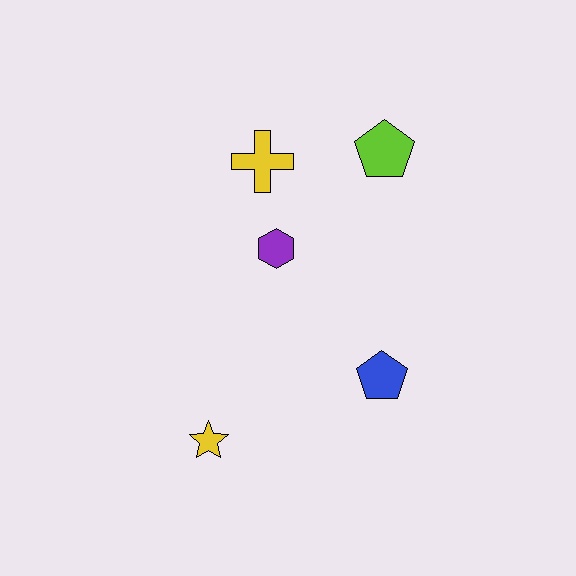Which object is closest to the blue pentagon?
The purple hexagon is closest to the blue pentagon.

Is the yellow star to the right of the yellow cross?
No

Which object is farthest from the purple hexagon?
The yellow star is farthest from the purple hexagon.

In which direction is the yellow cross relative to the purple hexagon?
The yellow cross is above the purple hexagon.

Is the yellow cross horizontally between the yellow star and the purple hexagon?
Yes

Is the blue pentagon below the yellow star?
No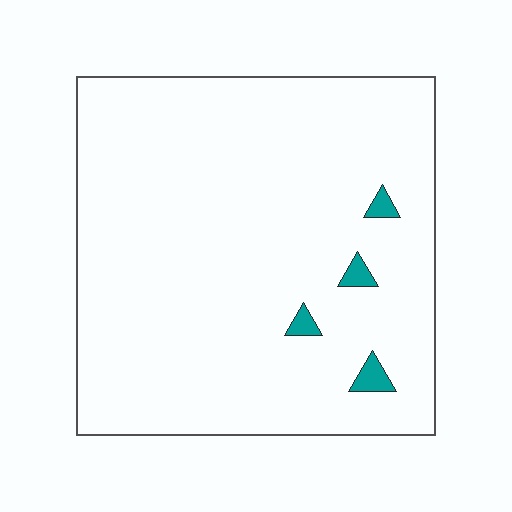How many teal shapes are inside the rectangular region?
4.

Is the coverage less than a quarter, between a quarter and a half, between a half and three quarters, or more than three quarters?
Less than a quarter.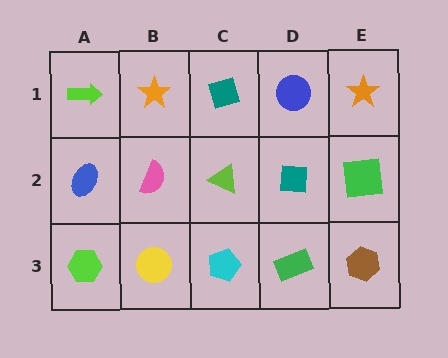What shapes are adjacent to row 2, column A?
A lime arrow (row 1, column A), a lime hexagon (row 3, column A), a pink semicircle (row 2, column B).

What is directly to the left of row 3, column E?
A green rectangle.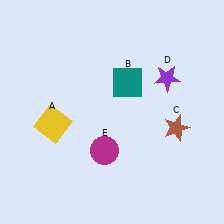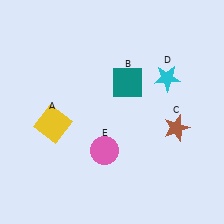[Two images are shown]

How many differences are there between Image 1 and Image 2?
There are 2 differences between the two images.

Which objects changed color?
D changed from purple to cyan. E changed from magenta to pink.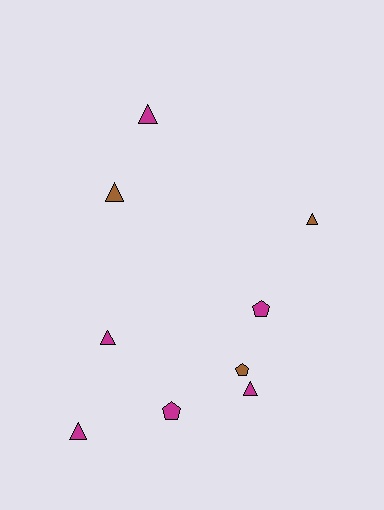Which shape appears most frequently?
Triangle, with 6 objects.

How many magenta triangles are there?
There are 4 magenta triangles.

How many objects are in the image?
There are 9 objects.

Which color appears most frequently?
Magenta, with 6 objects.